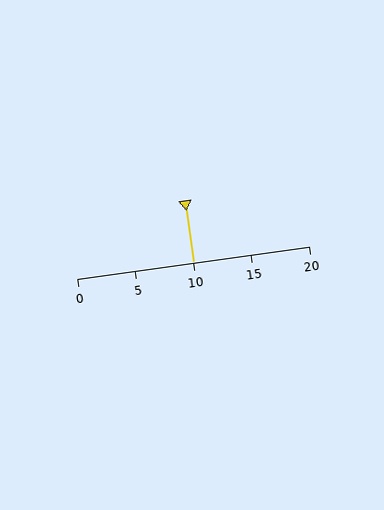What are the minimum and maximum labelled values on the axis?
The axis runs from 0 to 20.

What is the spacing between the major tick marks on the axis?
The major ticks are spaced 5 apart.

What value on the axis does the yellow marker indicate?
The marker indicates approximately 10.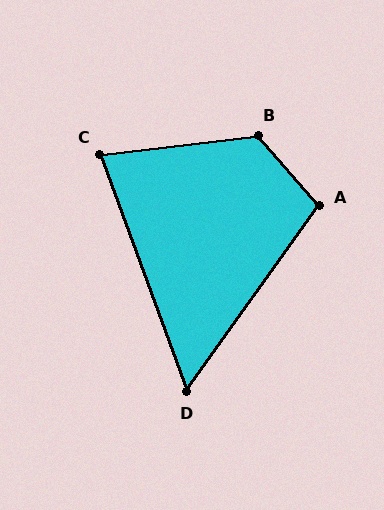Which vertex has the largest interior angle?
B, at approximately 124 degrees.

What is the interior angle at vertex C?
Approximately 77 degrees (acute).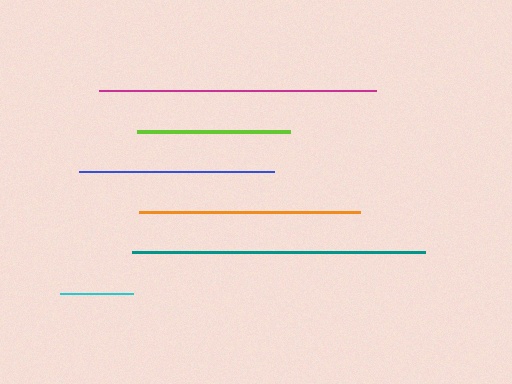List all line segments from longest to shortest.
From longest to shortest: teal, magenta, orange, blue, lime, cyan.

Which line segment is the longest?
The teal line is the longest at approximately 293 pixels.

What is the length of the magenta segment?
The magenta segment is approximately 277 pixels long.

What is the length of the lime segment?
The lime segment is approximately 153 pixels long.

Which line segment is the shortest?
The cyan line is the shortest at approximately 73 pixels.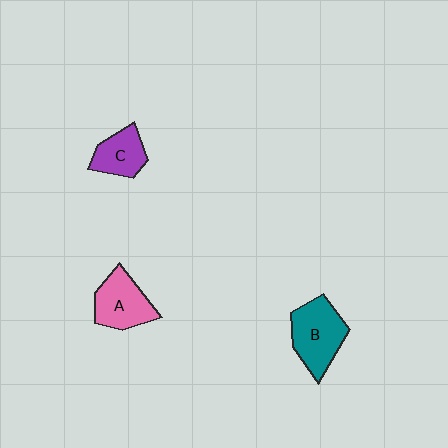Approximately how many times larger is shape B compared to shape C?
Approximately 1.5 times.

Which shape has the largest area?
Shape B (teal).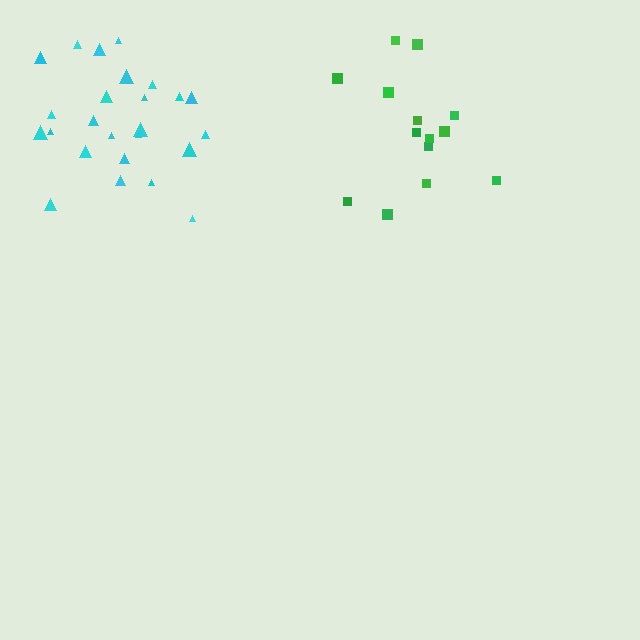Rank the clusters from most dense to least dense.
cyan, green.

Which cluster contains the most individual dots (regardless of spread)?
Cyan (25).